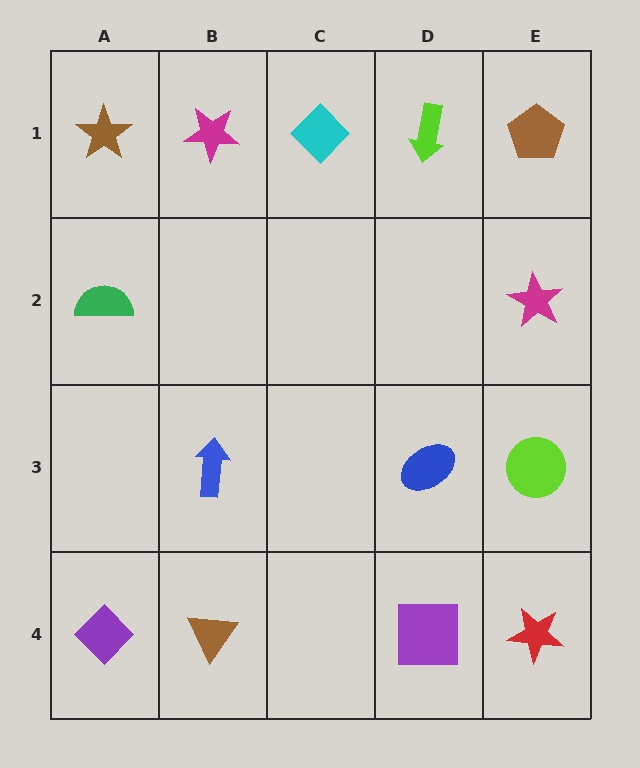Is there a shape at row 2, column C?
No, that cell is empty.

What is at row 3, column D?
A blue ellipse.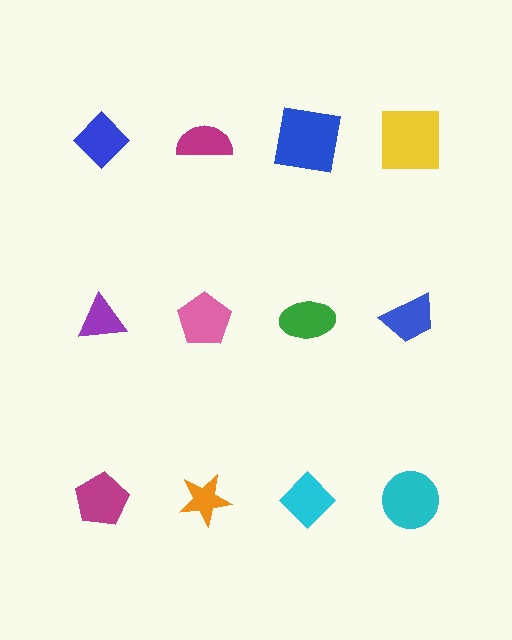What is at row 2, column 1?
A purple triangle.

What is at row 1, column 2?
A magenta semicircle.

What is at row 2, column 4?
A blue trapezoid.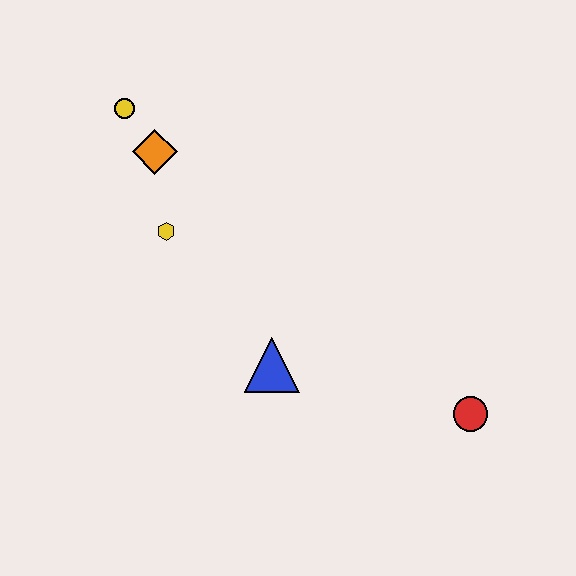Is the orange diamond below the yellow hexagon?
No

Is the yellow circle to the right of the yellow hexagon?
No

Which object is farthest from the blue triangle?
The yellow circle is farthest from the blue triangle.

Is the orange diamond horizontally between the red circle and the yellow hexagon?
No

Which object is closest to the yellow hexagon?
The orange diamond is closest to the yellow hexagon.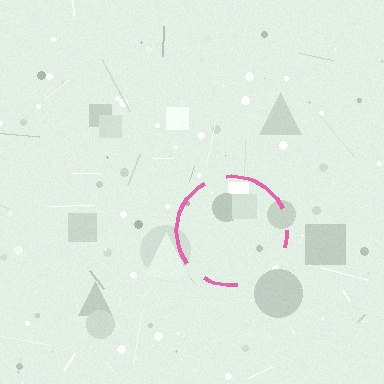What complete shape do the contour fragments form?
The contour fragments form a circle.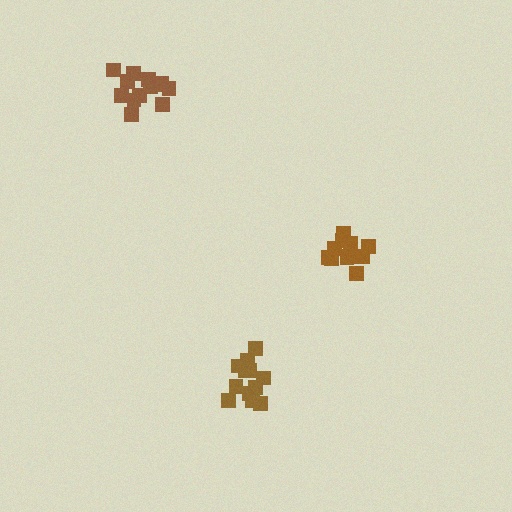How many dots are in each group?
Group 1: 13 dots, Group 2: 12 dots, Group 3: 11 dots (36 total).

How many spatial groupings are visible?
There are 3 spatial groupings.